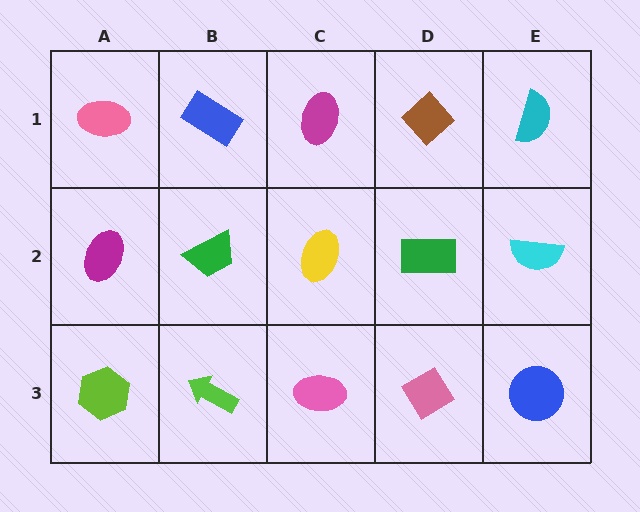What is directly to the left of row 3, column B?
A lime hexagon.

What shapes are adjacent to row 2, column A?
A pink ellipse (row 1, column A), a lime hexagon (row 3, column A), a green trapezoid (row 2, column B).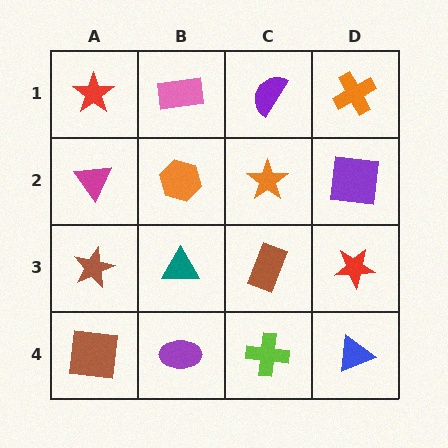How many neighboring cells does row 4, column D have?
2.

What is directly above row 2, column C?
A purple semicircle.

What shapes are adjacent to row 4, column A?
A brown star (row 3, column A), a purple ellipse (row 4, column B).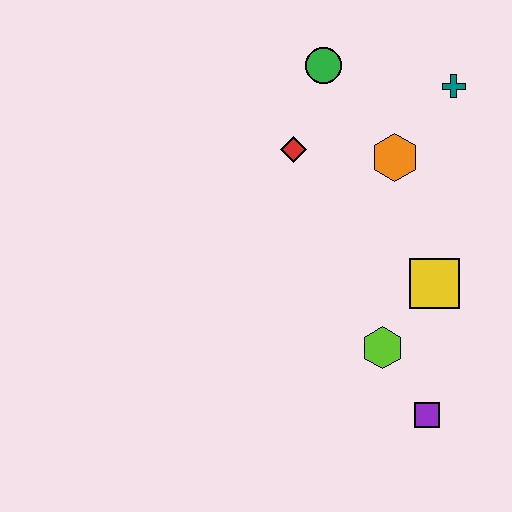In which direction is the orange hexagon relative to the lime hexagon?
The orange hexagon is above the lime hexagon.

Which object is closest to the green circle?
The red diamond is closest to the green circle.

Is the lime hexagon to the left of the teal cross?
Yes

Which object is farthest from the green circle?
The purple square is farthest from the green circle.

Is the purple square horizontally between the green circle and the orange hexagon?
No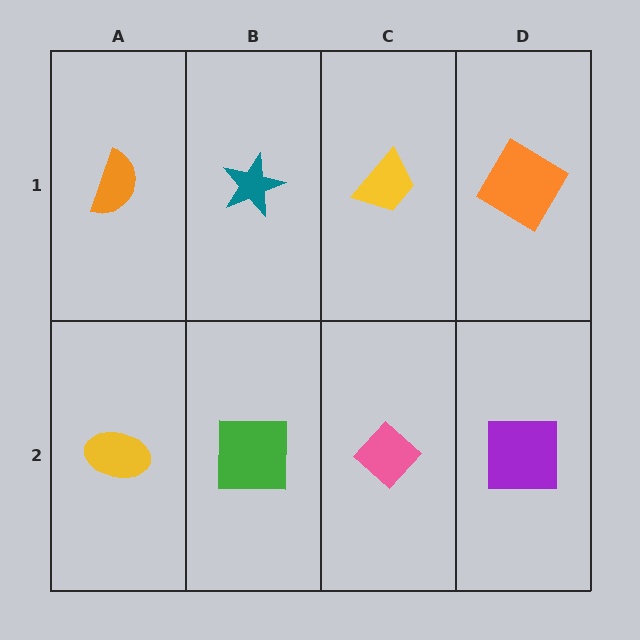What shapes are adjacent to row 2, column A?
An orange semicircle (row 1, column A), a green square (row 2, column B).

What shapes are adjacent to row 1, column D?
A purple square (row 2, column D), a yellow trapezoid (row 1, column C).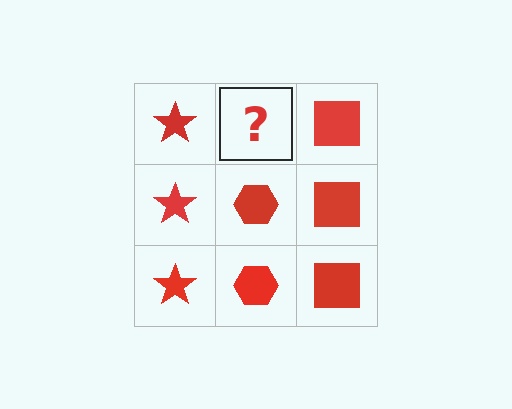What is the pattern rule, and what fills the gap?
The rule is that each column has a consistent shape. The gap should be filled with a red hexagon.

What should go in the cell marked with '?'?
The missing cell should contain a red hexagon.